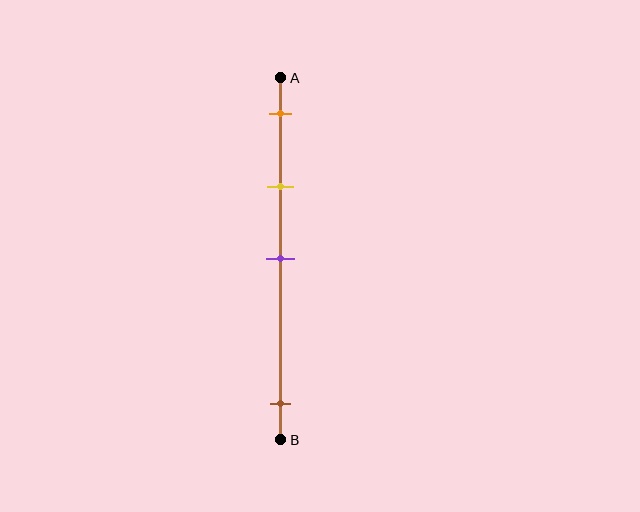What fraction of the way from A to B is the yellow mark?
The yellow mark is approximately 30% (0.3) of the way from A to B.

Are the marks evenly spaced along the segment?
No, the marks are not evenly spaced.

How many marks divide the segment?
There are 4 marks dividing the segment.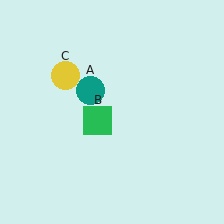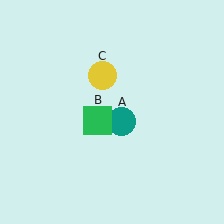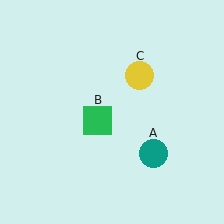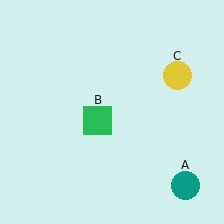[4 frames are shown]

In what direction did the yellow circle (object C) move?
The yellow circle (object C) moved right.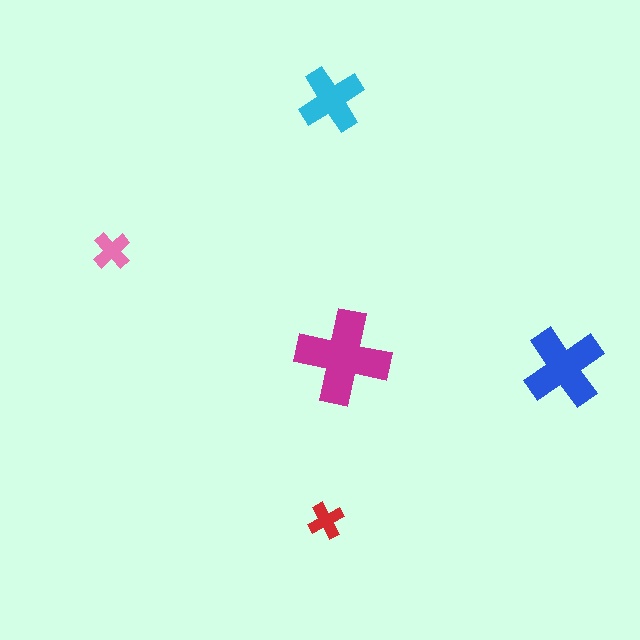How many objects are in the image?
There are 5 objects in the image.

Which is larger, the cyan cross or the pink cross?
The cyan one.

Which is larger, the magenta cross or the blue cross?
The magenta one.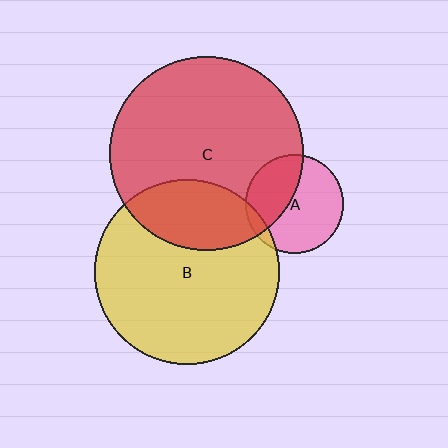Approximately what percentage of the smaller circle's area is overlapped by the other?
Approximately 40%.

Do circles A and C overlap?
Yes.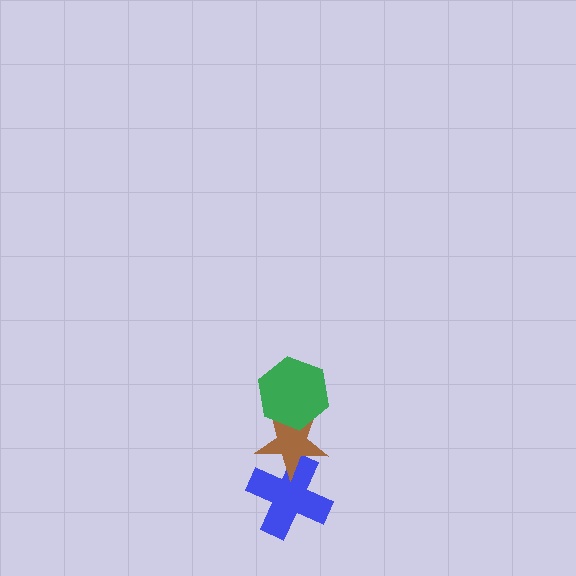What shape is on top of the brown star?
The green hexagon is on top of the brown star.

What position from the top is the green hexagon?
The green hexagon is 1st from the top.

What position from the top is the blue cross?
The blue cross is 3rd from the top.